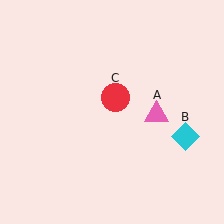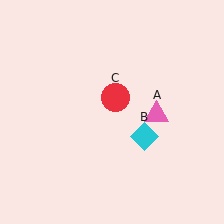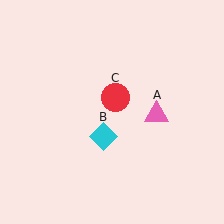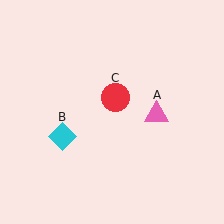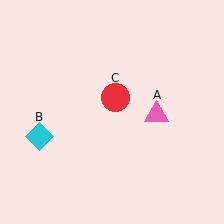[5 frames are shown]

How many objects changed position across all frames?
1 object changed position: cyan diamond (object B).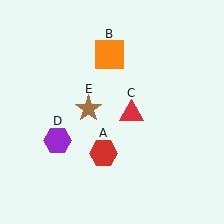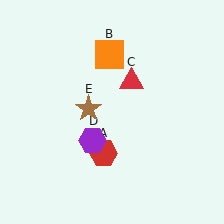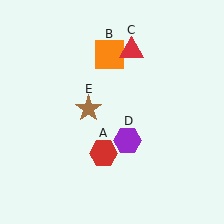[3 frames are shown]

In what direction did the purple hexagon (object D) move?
The purple hexagon (object D) moved right.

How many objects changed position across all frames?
2 objects changed position: red triangle (object C), purple hexagon (object D).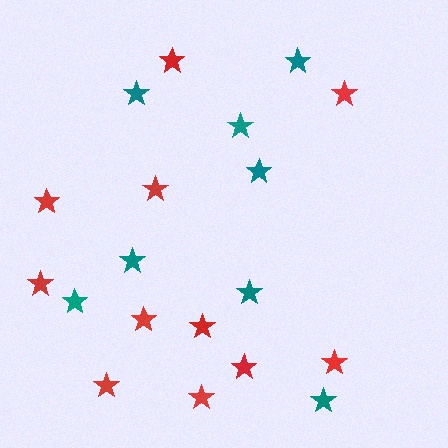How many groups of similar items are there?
There are 2 groups: one group of red stars (11) and one group of teal stars (8).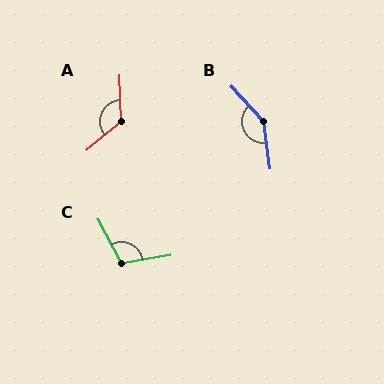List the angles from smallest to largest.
C (108°), A (128°), B (145°).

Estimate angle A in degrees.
Approximately 128 degrees.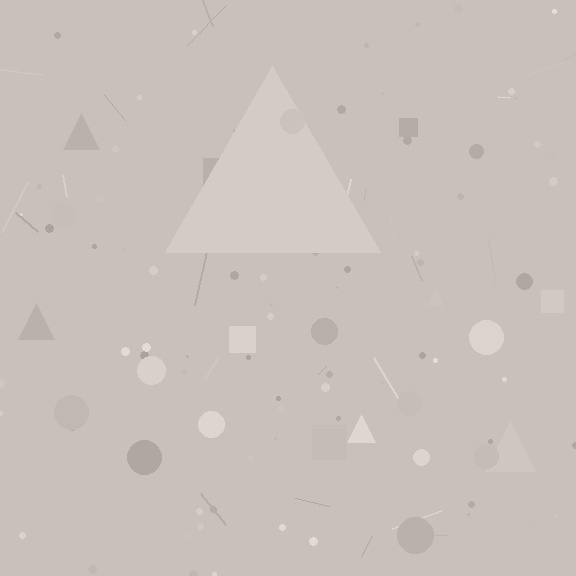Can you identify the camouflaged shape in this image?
The camouflaged shape is a triangle.